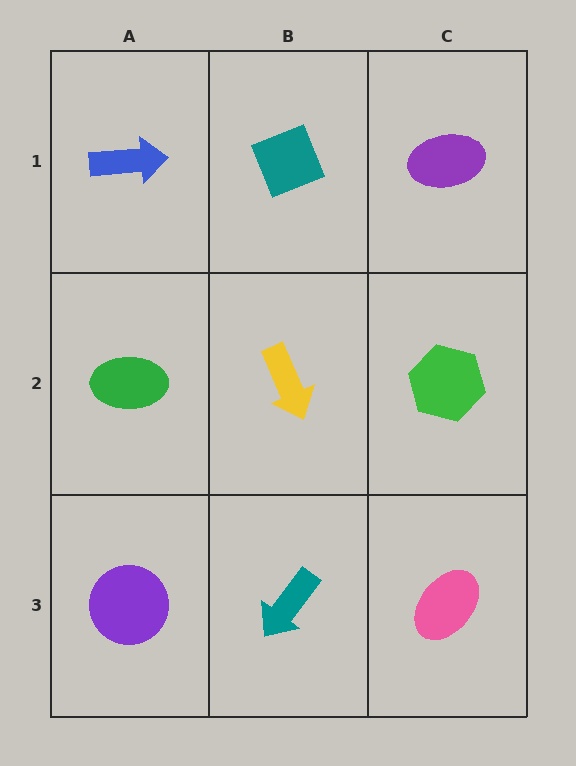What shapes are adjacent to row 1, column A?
A green ellipse (row 2, column A), a teal diamond (row 1, column B).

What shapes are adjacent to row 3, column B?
A yellow arrow (row 2, column B), a purple circle (row 3, column A), a pink ellipse (row 3, column C).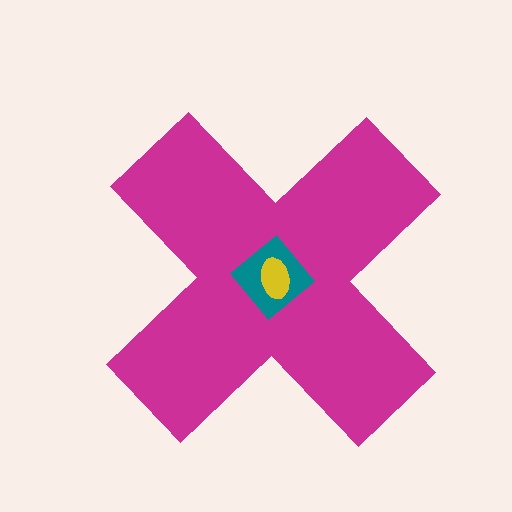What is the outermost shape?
The magenta cross.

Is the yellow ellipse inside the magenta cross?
Yes.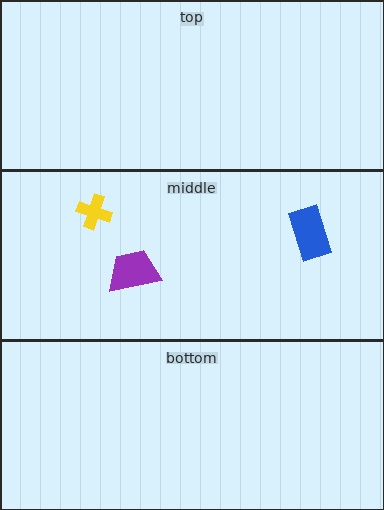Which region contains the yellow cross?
The middle region.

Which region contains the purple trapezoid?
The middle region.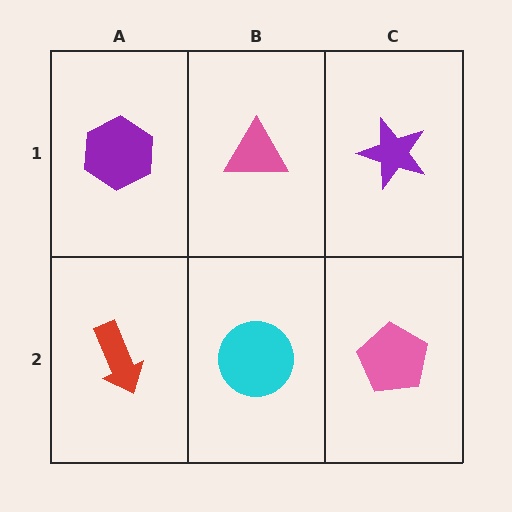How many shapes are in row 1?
3 shapes.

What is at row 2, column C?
A pink pentagon.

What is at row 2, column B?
A cyan circle.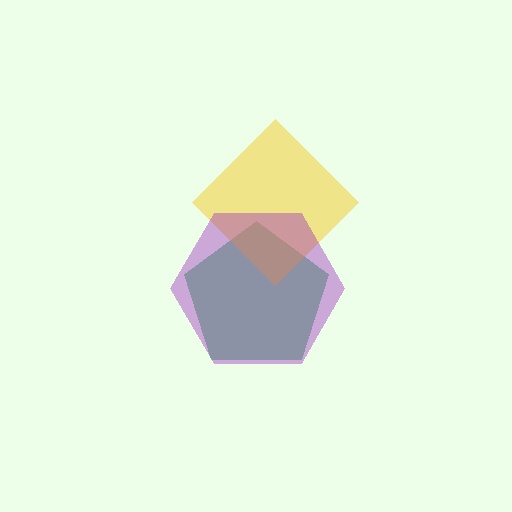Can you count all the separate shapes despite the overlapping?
Yes, there are 3 separate shapes.